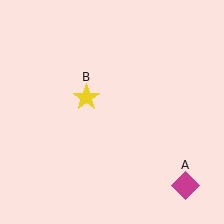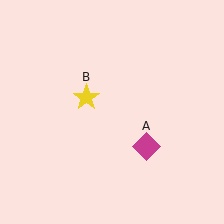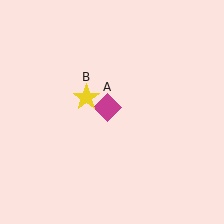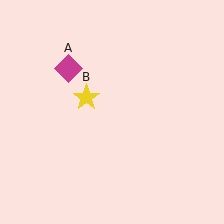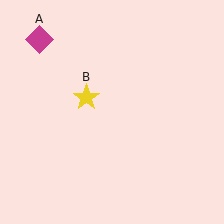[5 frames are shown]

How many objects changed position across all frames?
1 object changed position: magenta diamond (object A).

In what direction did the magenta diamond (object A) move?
The magenta diamond (object A) moved up and to the left.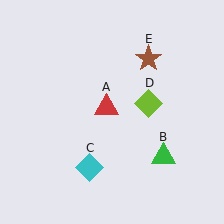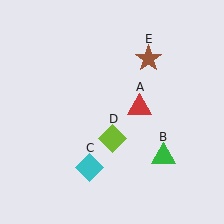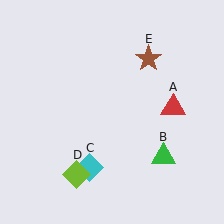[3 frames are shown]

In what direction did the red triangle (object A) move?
The red triangle (object A) moved right.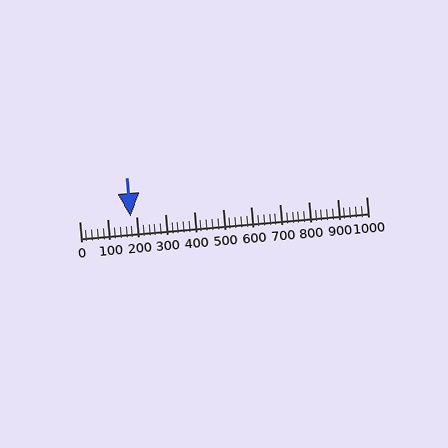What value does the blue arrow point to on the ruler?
The blue arrow points to approximately 179.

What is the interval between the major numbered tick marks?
The major tick marks are spaced 100 units apart.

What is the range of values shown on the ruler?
The ruler shows values from 0 to 1000.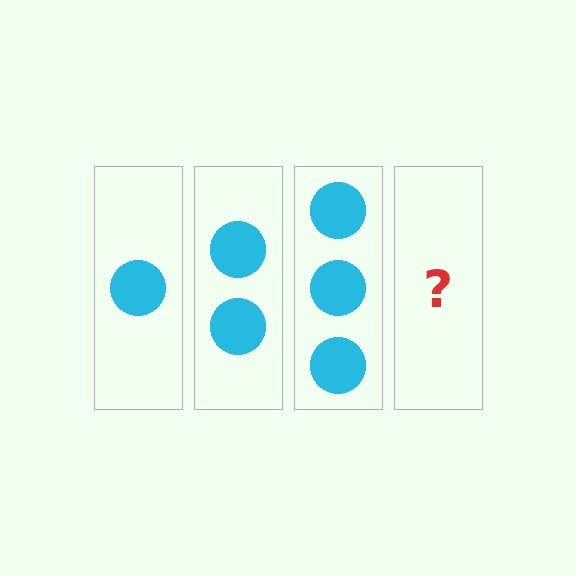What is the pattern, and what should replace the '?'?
The pattern is that each step adds one more circle. The '?' should be 4 circles.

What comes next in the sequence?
The next element should be 4 circles.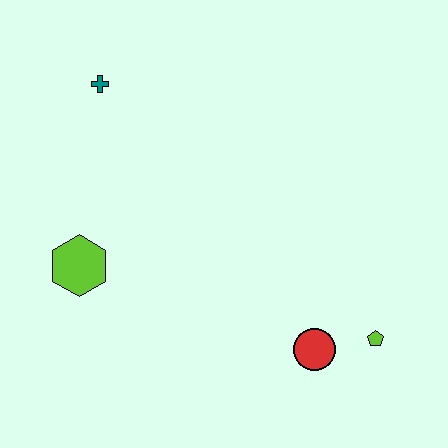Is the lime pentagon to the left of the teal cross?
No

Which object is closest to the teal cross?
The lime hexagon is closest to the teal cross.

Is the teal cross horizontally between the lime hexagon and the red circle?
Yes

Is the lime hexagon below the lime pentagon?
No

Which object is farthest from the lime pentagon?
The teal cross is farthest from the lime pentagon.